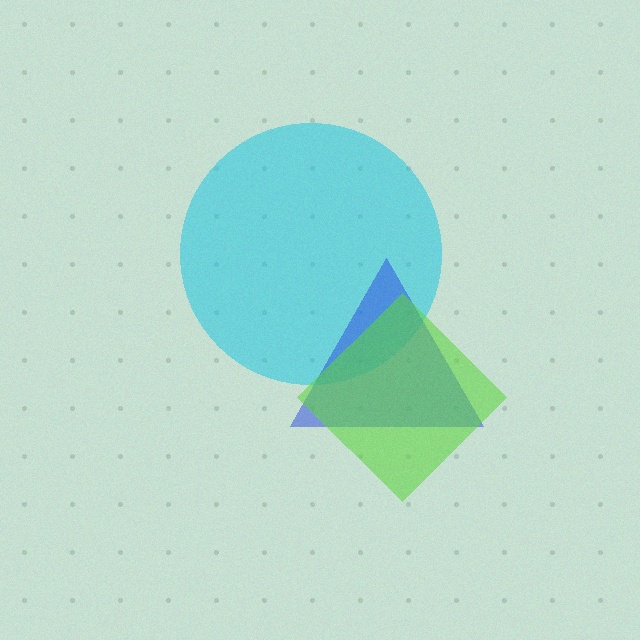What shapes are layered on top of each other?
The layered shapes are: a cyan circle, a blue triangle, a lime diamond.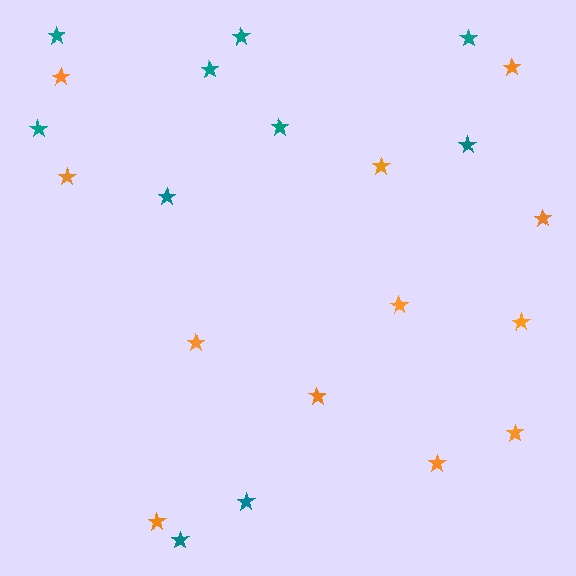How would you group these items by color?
There are 2 groups: one group of orange stars (12) and one group of teal stars (10).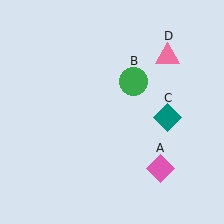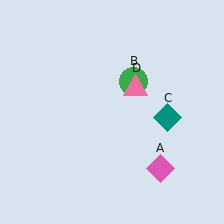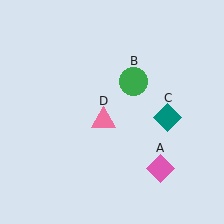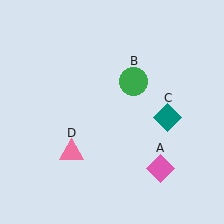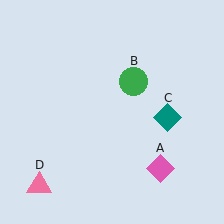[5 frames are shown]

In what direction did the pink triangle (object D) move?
The pink triangle (object D) moved down and to the left.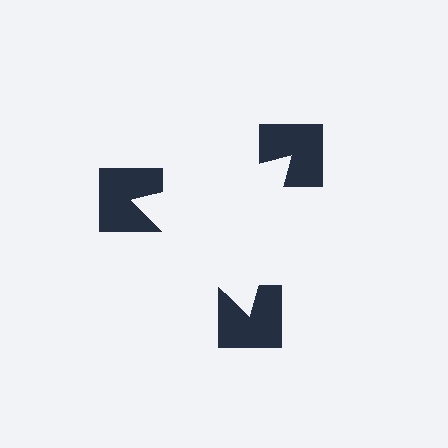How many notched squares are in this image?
There are 3 — one at each vertex of the illusory triangle.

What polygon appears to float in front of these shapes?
An illusory triangle — its edges are inferred from the aligned wedge cuts in the notched squares, not physically drawn.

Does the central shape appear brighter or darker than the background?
It typically appears slightly brighter than the background, even though no actual brightness change is drawn.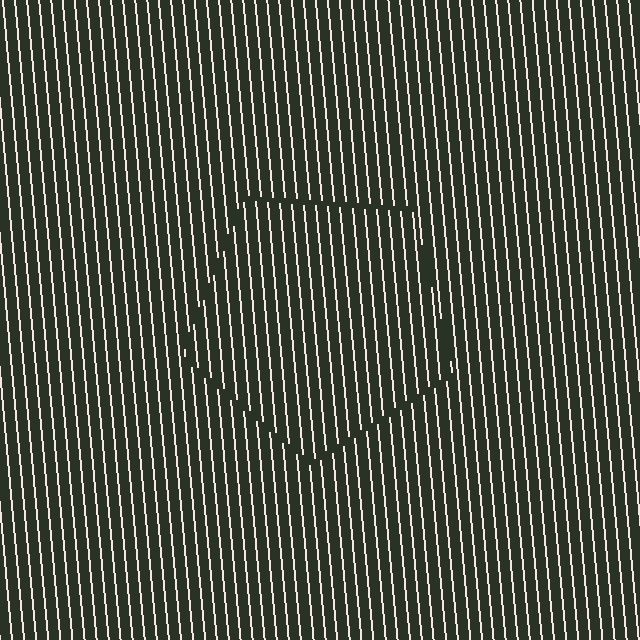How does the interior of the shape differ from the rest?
The interior of the shape contains the same grating, shifted by half a period — the contour is defined by the phase discontinuity where line-ends from the inner and outer gratings abut.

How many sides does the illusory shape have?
5 sides — the line-ends trace a pentagon.